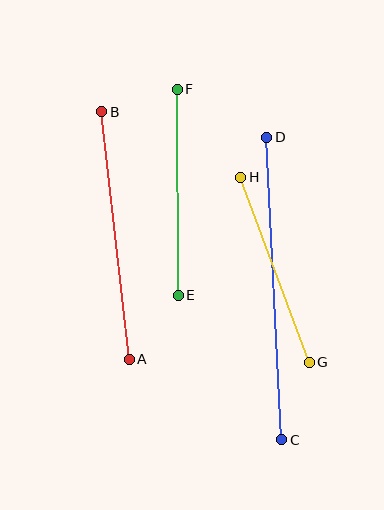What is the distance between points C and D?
The distance is approximately 303 pixels.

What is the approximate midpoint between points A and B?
The midpoint is at approximately (115, 235) pixels.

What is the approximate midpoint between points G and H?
The midpoint is at approximately (275, 270) pixels.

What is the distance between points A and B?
The distance is approximately 249 pixels.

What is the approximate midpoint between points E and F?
The midpoint is at approximately (178, 192) pixels.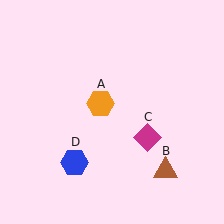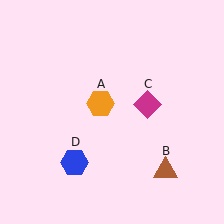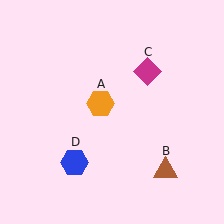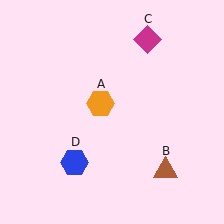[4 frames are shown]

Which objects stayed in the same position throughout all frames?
Orange hexagon (object A) and brown triangle (object B) and blue hexagon (object D) remained stationary.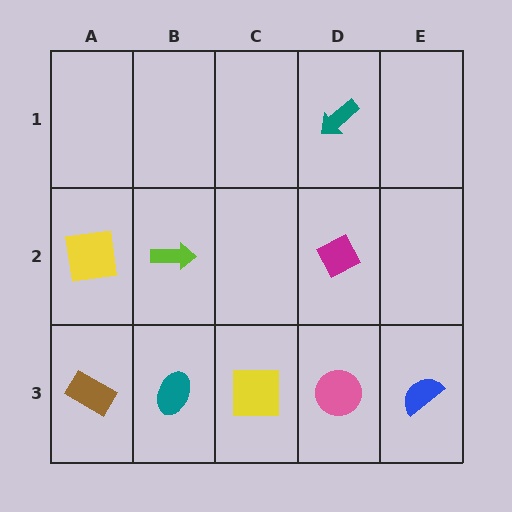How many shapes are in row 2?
3 shapes.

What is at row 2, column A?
A yellow square.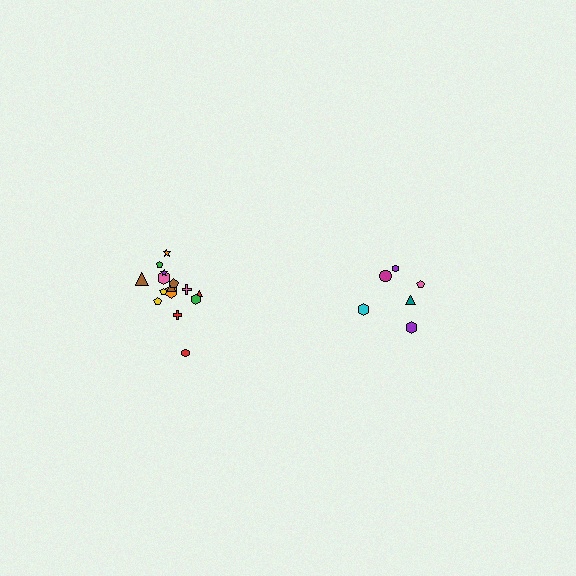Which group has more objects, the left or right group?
The left group.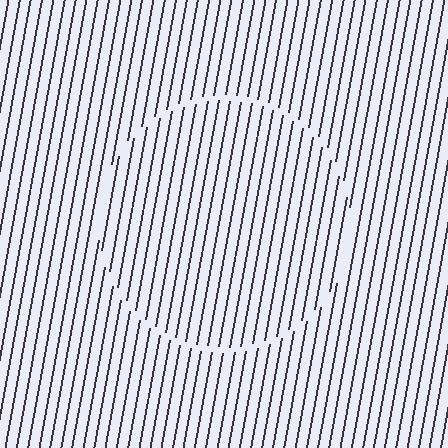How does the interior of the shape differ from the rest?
The interior of the shape contains the same grating, shifted by half a period — the contour is defined by the phase discontinuity where line-ends from the inner and outer gratings abut.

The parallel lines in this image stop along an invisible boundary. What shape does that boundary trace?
An illusory circle. The interior of the shape contains the same grating, shifted by half a period — the contour is defined by the phase discontinuity where line-ends from the inner and outer gratings abut.